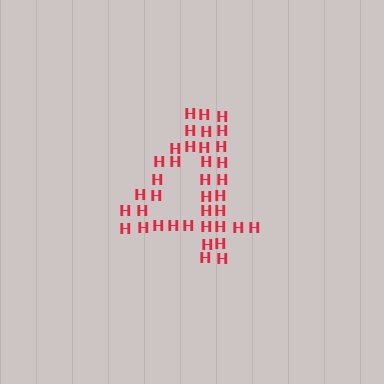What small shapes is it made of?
It is made of small letter H's.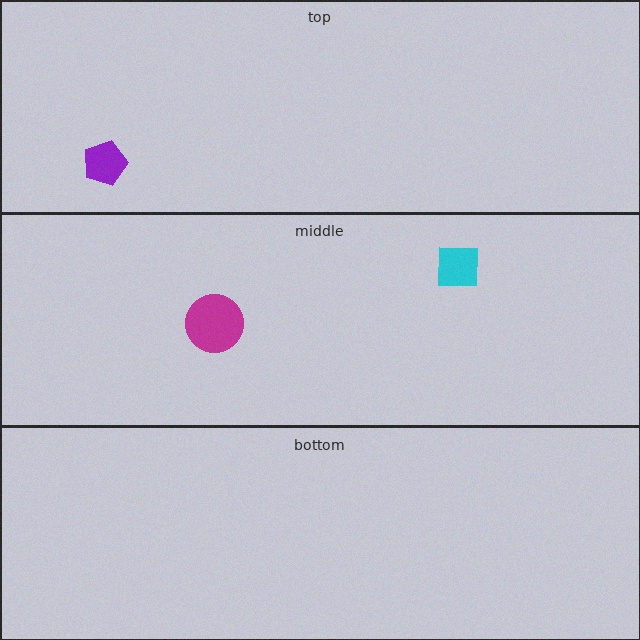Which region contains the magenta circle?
The middle region.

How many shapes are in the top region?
1.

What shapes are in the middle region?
The cyan square, the magenta circle.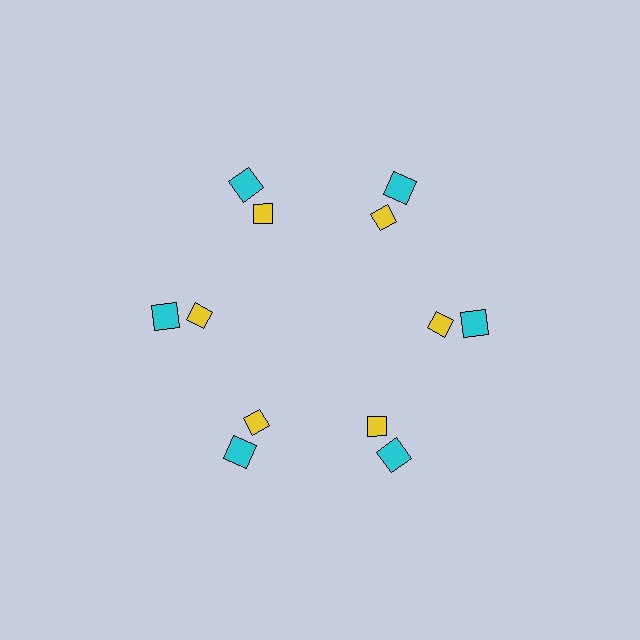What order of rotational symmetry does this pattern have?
This pattern has 6-fold rotational symmetry.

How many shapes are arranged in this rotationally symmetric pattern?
There are 12 shapes, arranged in 6 groups of 2.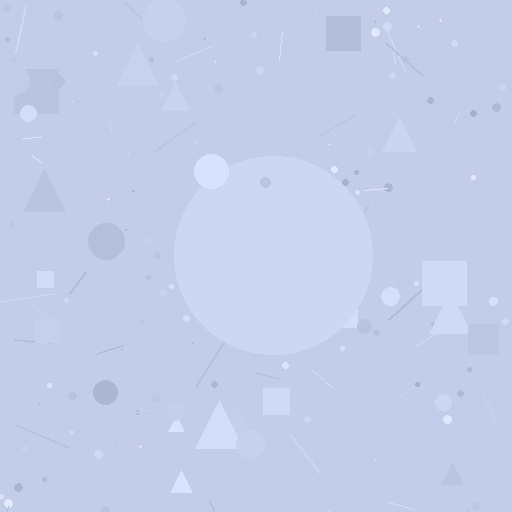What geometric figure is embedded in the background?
A circle is embedded in the background.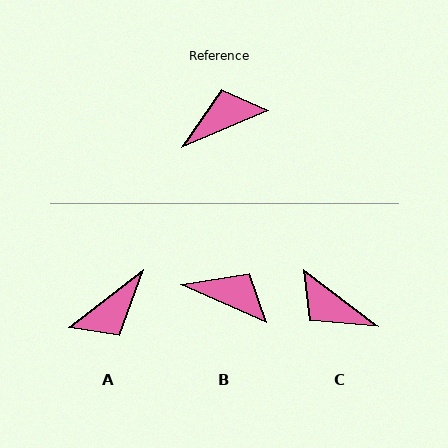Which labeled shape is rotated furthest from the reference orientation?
A, about 165 degrees away.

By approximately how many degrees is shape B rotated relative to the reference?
Approximately 47 degrees clockwise.